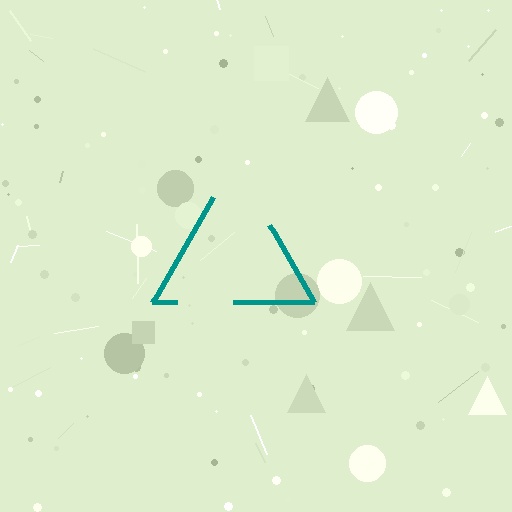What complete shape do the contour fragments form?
The contour fragments form a triangle.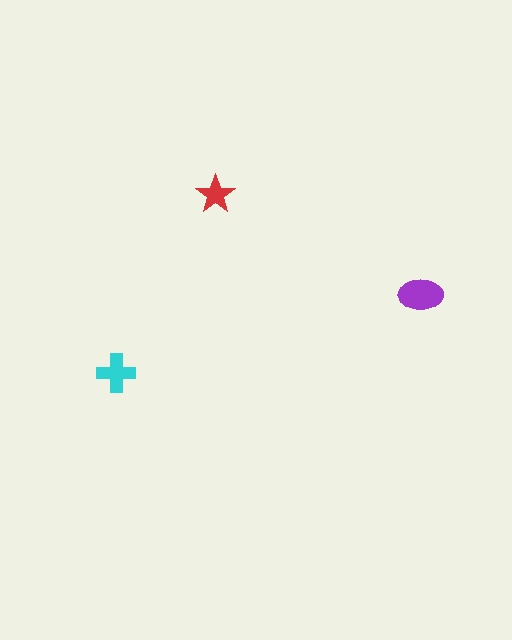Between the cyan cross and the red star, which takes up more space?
The cyan cross.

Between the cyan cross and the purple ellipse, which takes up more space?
The purple ellipse.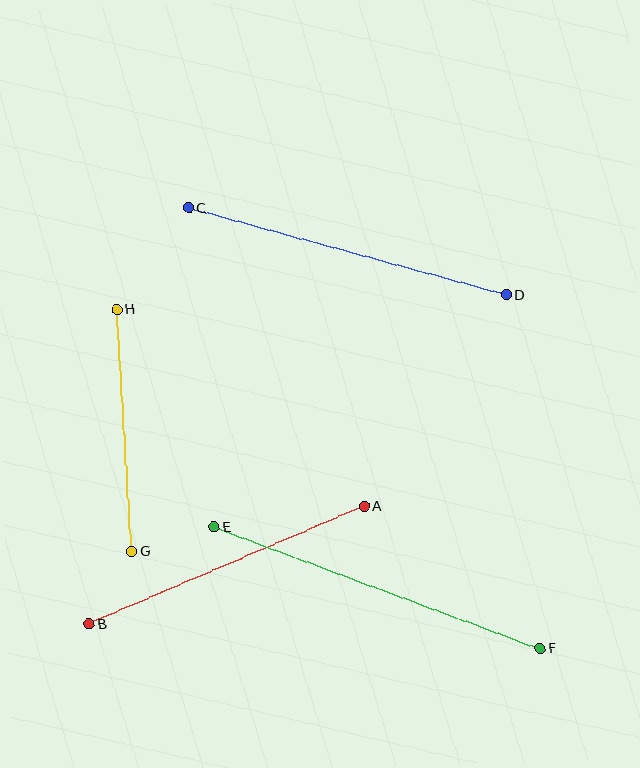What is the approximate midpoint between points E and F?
The midpoint is at approximately (377, 588) pixels.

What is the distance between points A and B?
The distance is approximately 299 pixels.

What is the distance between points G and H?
The distance is approximately 242 pixels.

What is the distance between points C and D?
The distance is approximately 329 pixels.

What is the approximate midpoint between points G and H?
The midpoint is at approximately (124, 430) pixels.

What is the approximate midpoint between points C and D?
The midpoint is at approximately (348, 251) pixels.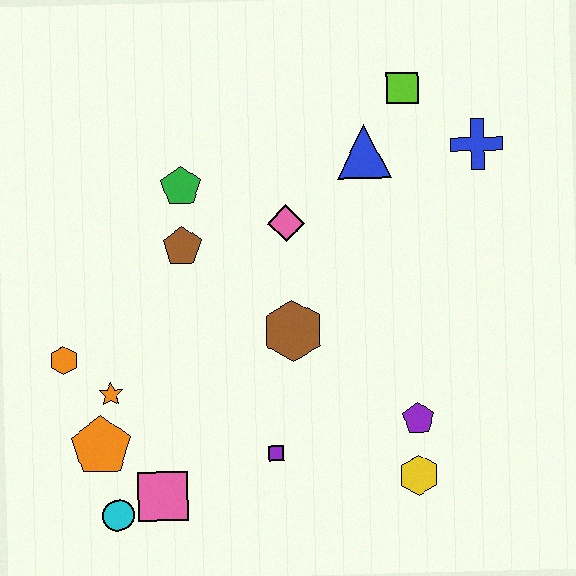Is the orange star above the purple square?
Yes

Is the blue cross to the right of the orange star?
Yes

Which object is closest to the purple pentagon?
The yellow hexagon is closest to the purple pentagon.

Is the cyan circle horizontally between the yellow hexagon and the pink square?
No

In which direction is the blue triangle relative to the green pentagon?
The blue triangle is to the right of the green pentagon.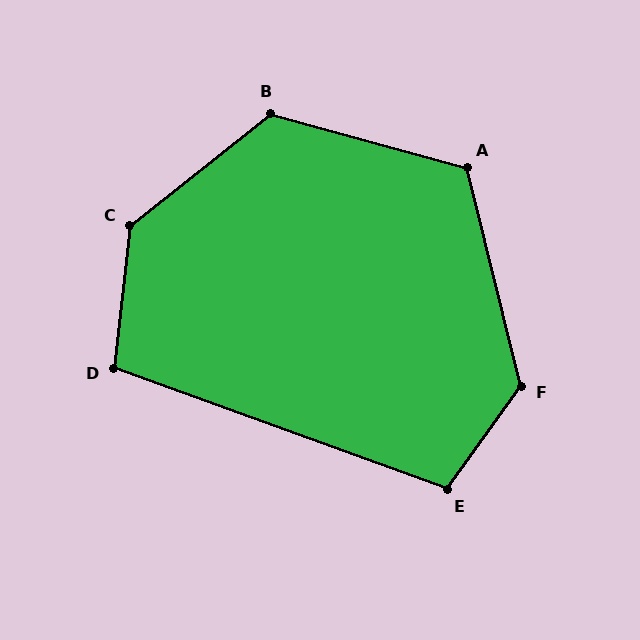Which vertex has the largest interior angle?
C, at approximately 135 degrees.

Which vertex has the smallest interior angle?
D, at approximately 103 degrees.